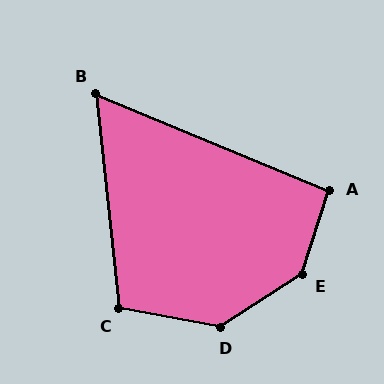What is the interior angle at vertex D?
Approximately 137 degrees (obtuse).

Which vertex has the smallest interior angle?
B, at approximately 62 degrees.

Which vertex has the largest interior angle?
E, at approximately 141 degrees.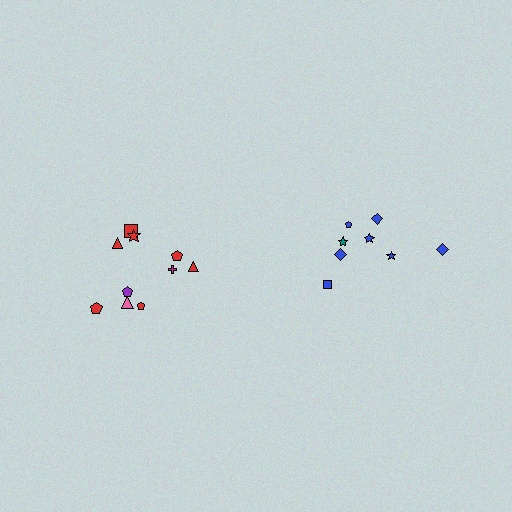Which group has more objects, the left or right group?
The left group.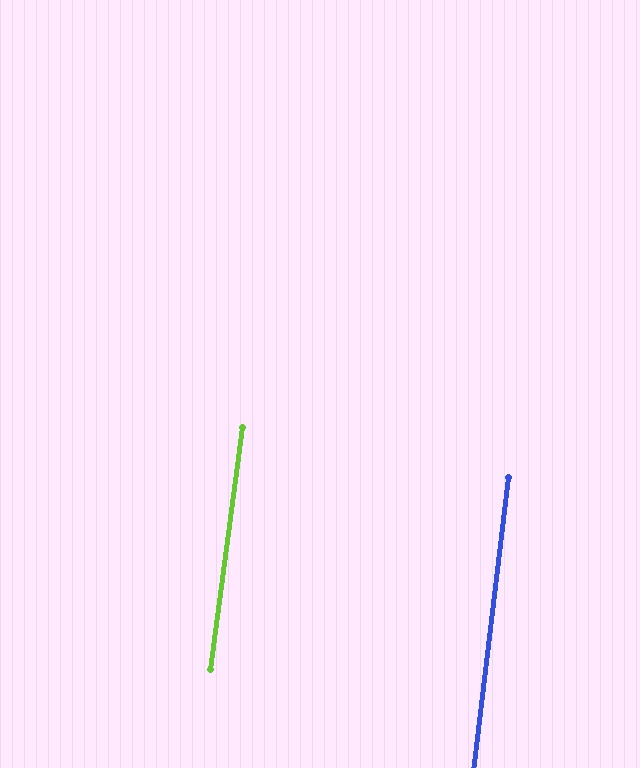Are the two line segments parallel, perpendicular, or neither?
Parallel — their directions differ by only 0.7°.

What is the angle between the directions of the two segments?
Approximately 1 degree.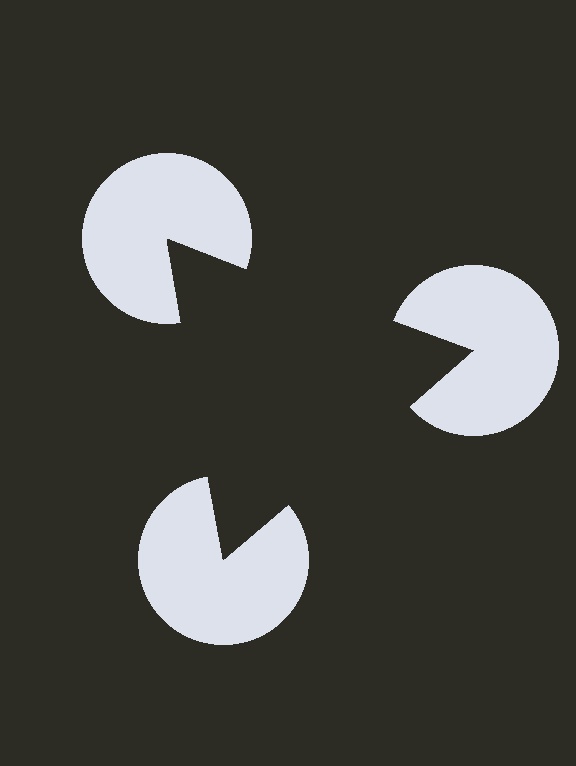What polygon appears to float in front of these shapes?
An illusory triangle — its edges are inferred from the aligned wedge cuts in the pac-man discs, not physically drawn.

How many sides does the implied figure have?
3 sides.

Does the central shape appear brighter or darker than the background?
It typically appears slightly darker than the background, even though no actual brightness change is drawn.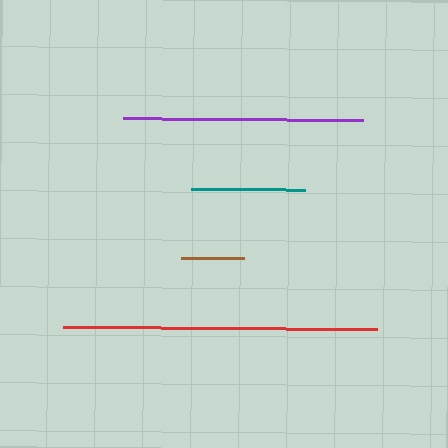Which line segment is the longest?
The red line is the longest at approximately 314 pixels.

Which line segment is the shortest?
The brown line is the shortest at approximately 62 pixels.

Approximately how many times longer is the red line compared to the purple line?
The red line is approximately 1.3 times the length of the purple line.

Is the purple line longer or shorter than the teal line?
The purple line is longer than the teal line.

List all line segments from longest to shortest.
From longest to shortest: red, purple, teal, brown.